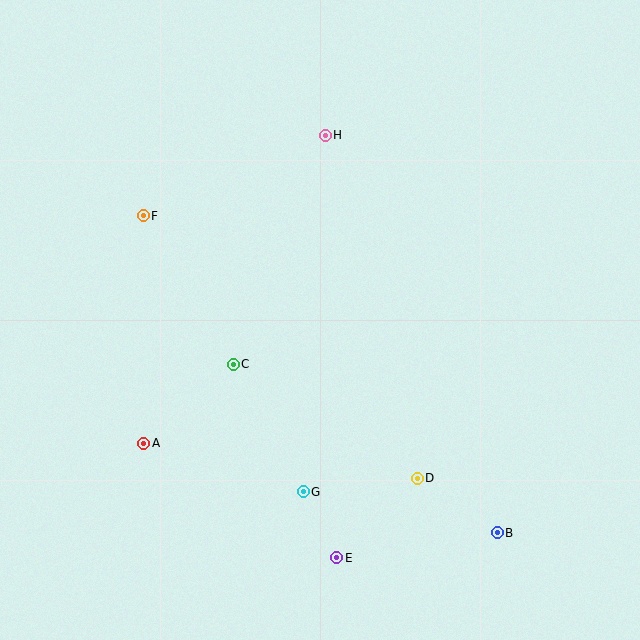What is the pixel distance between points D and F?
The distance between D and F is 380 pixels.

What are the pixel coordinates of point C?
Point C is at (233, 364).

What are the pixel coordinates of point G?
Point G is at (303, 492).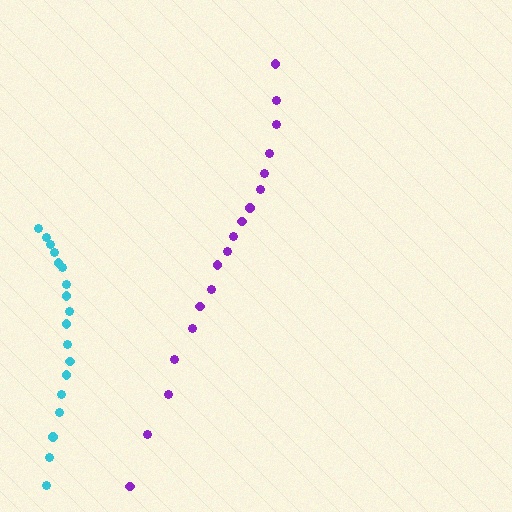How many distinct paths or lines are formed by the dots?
There are 2 distinct paths.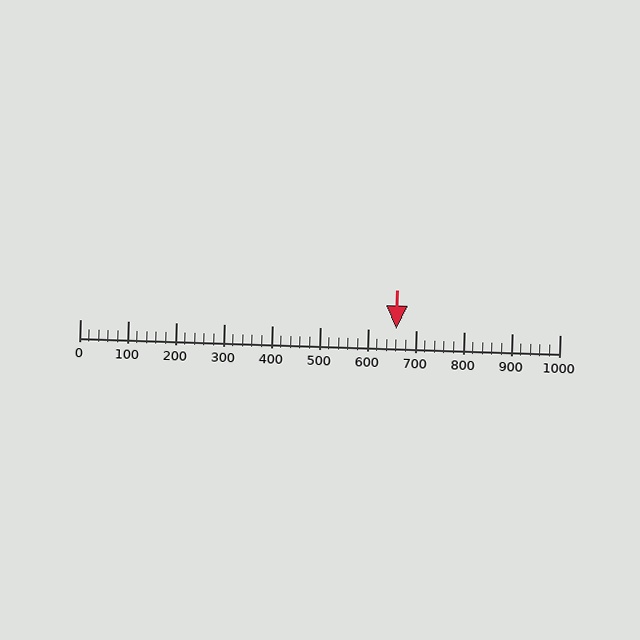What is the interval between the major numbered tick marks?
The major tick marks are spaced 100 units apart.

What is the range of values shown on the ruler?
The ruler shows values from 0 to 1000.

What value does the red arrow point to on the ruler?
The red arrow points to approximately 660.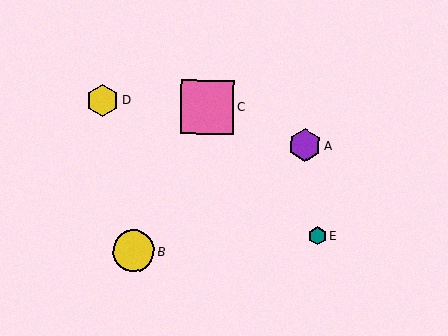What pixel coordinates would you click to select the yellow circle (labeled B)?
Click at (133, 251) to select the yellow circle B.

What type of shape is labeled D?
Shape D is a yellow hexagon.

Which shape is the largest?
The pink square (labeled C) is the largest.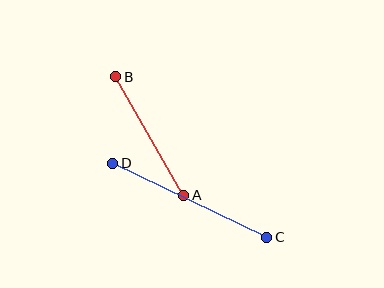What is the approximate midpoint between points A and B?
The midpoint is at approximately (150, 136) pixels.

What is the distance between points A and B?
The distance is approximately 137 pixels.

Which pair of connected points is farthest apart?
Points C and D are farthest apart.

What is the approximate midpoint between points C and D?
The midpoint is at approximately (190, 200) pixels.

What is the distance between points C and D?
The distance is approximately 170 pixels.